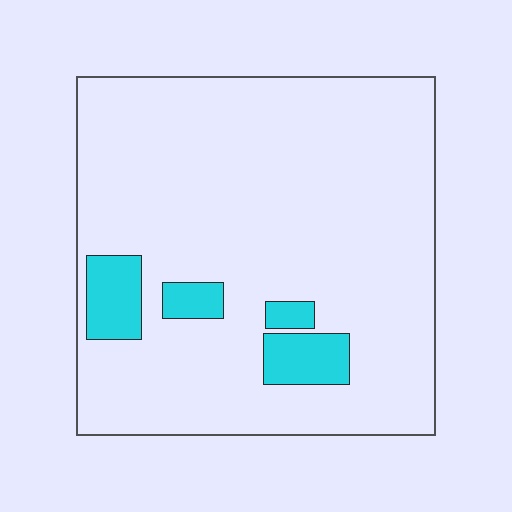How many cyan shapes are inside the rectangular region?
4.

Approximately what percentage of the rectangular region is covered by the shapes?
Approximately 10%.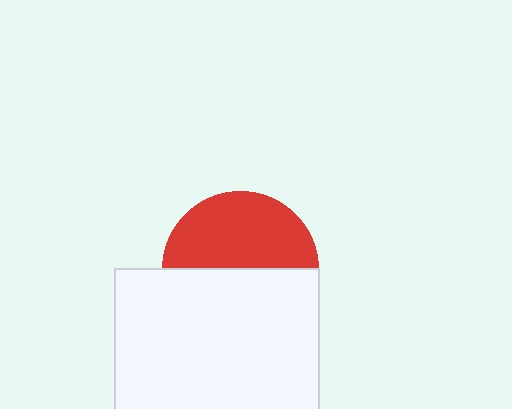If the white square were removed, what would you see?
You would see the complete red circle.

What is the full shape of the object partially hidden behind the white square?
The partially hidden object is a red circle.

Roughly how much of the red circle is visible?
About half of it is visible (roughly 48%).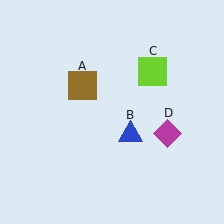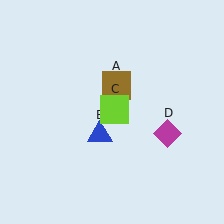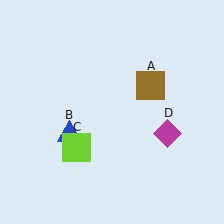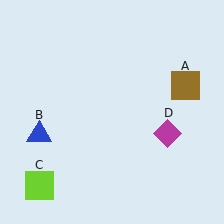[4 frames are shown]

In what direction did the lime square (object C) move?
The lime square (object C) moved down and to the left.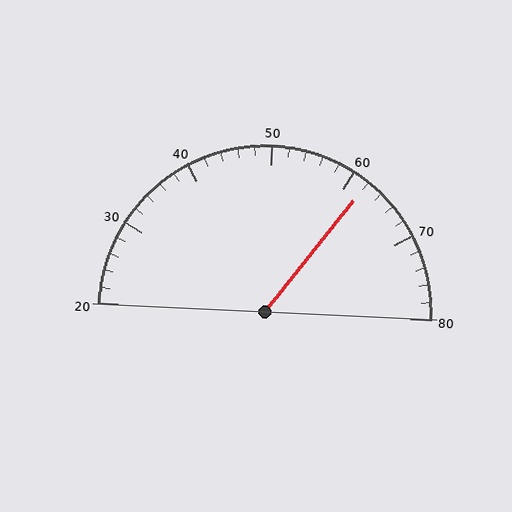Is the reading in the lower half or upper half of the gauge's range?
The reading is in the upper half of the range (20 to 80).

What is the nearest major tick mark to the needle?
The nearest major tick mark is 60.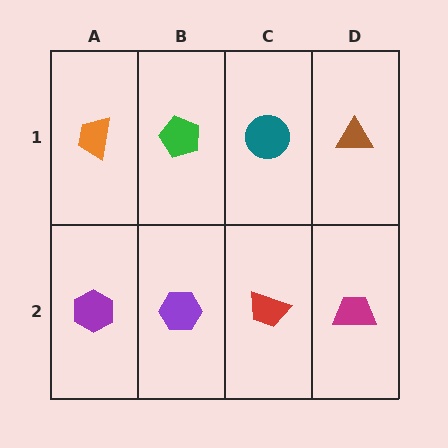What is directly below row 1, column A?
A purple hexagon.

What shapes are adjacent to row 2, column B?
A green pentagon (row 1, column B), a purple hexagon (row 2, column A), a red trapezoid (row 2, column C).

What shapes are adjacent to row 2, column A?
An orange trapezoid (row 1, column A), a purple hexagon (row 2, column B).